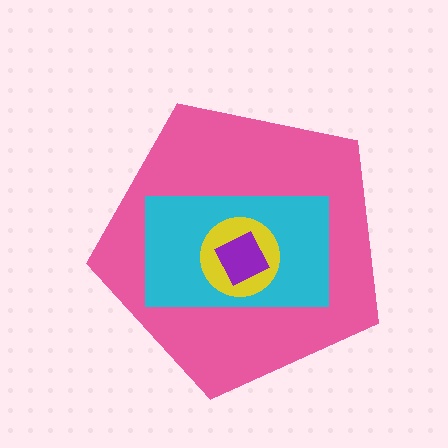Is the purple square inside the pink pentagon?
Yes.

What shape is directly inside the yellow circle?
The purple square.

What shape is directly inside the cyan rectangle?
The yellow circle.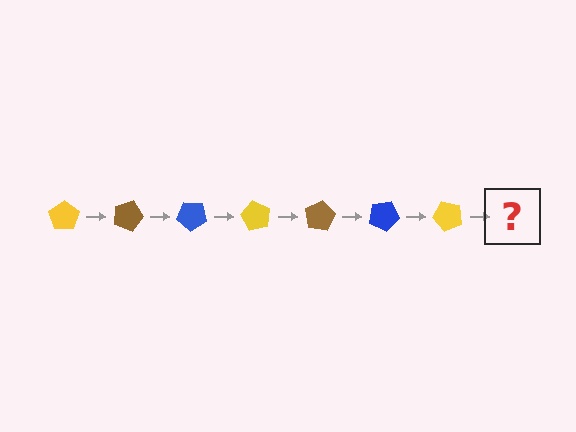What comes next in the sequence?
The next element should be a brown pentagon, rotated 140 degrees from the start.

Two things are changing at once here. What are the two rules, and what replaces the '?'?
The two rules are that it rotates 20 degrees each step and the color cycles through yellow, brown, and blue. The '?' should be a brown pentagon, rotated 140 degrees from the start.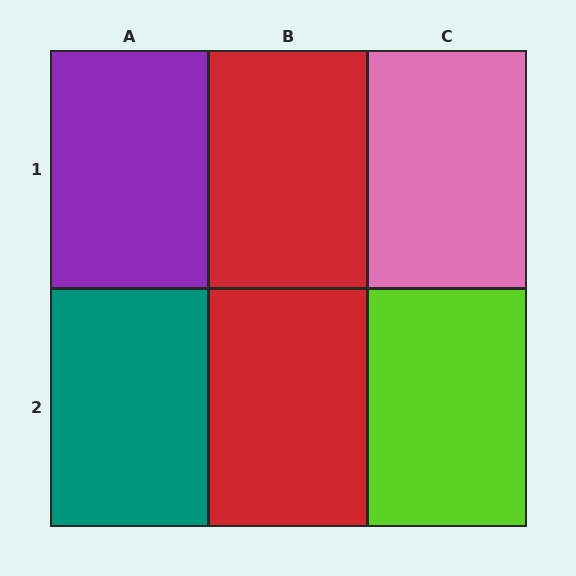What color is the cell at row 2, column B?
Red.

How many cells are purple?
1 cell is purple.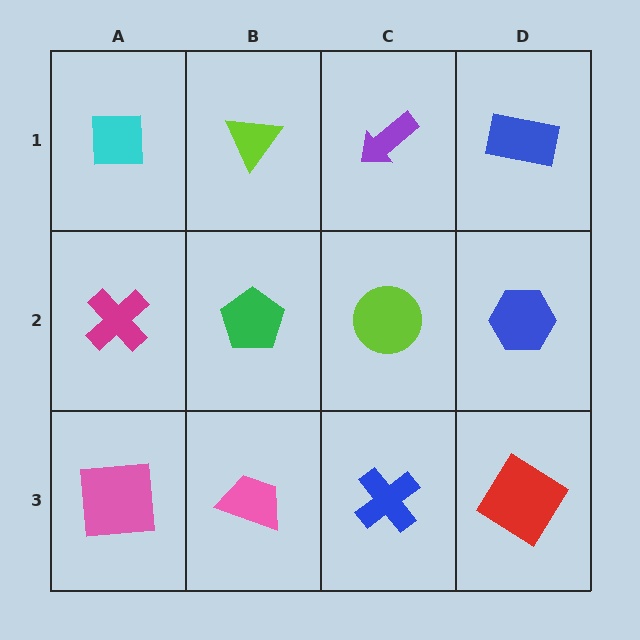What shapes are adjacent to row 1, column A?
A magenta cross (row 2, column A), a lime triangle (row 1, column B).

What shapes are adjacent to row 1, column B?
A green pentagon (row 2, column B), a cyan square (row 1, column A), a purple arrow (row 1, column C).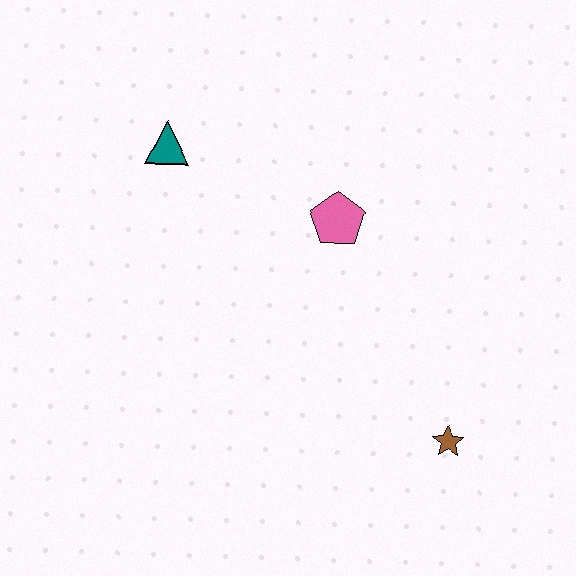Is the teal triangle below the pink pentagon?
No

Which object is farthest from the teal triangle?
The brown star is farthest from the teal triangle.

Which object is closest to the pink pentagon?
The teal triangle is closest to the pink pentagon.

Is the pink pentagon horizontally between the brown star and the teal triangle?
Yes